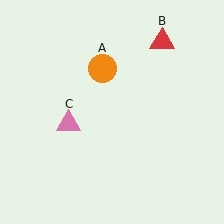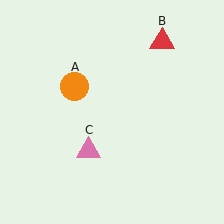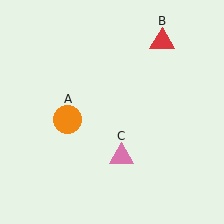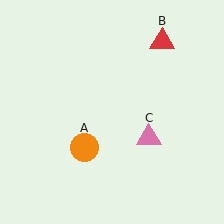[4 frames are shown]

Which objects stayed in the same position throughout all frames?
Red triangle (object B) remained stationary.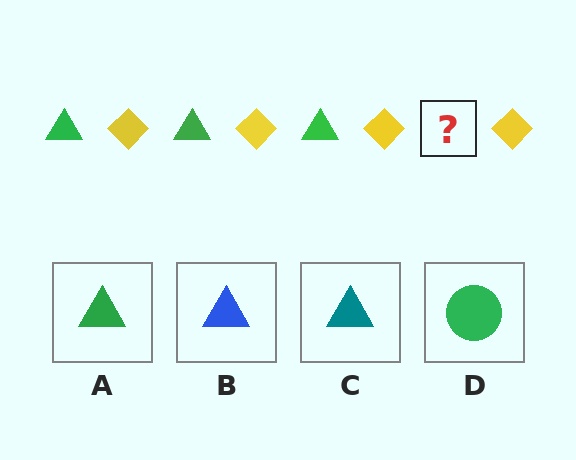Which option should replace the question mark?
Option A.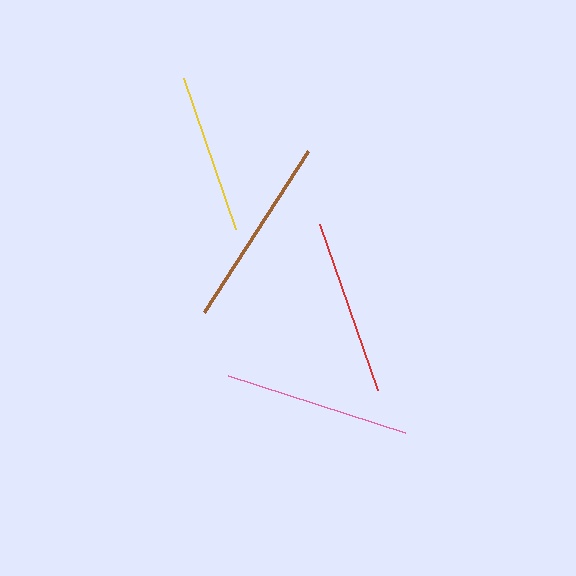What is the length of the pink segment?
The pink segment is approximately 187 pixels long.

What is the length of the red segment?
The red segment is approximately 176 pixels long.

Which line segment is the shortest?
The yellow line is the shortest at approximately 159 pixels.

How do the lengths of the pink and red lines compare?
The pink and red lines are approximately the same length.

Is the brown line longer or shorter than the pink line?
The brown line is longer than the pink line.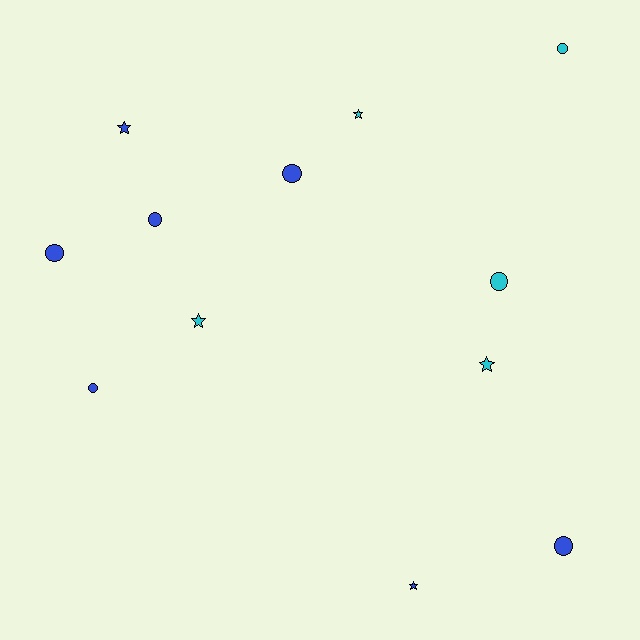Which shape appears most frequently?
Circle, with 7 objects.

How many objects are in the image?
There are 12 objects.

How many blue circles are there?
There are 5 blue circles.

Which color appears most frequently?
Blue, with 7 objects.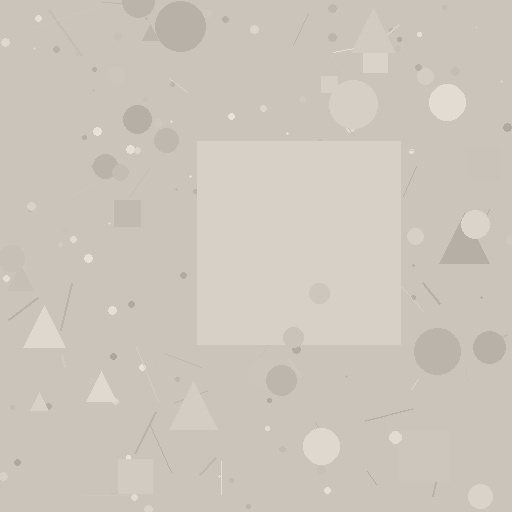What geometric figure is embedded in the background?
A square is embedded in the background.